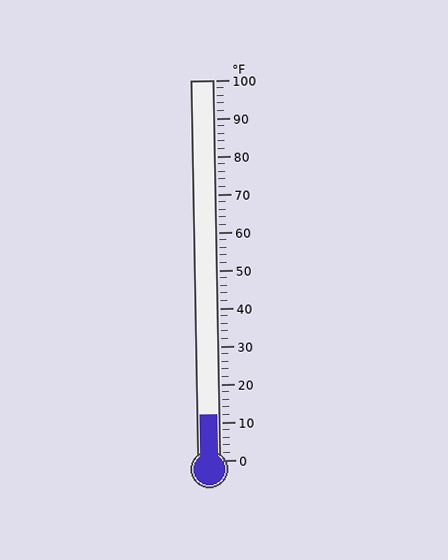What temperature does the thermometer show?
The thermometer shows approximately 12°F.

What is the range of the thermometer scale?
The thermometer scale ranges from 0°F to 100°F.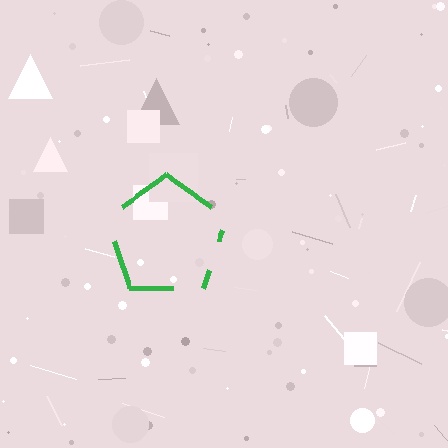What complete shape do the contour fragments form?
The contour fragments form a pentagon.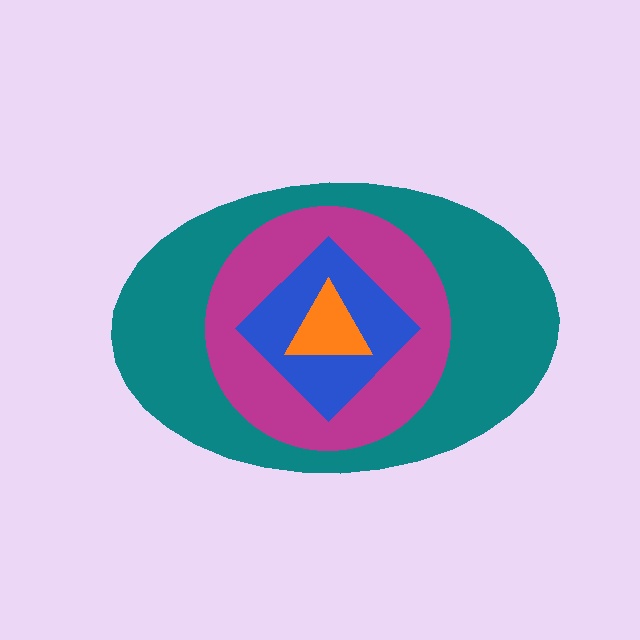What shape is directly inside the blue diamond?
The orange triangle.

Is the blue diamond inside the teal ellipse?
Yes.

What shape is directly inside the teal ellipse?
The magenta circle.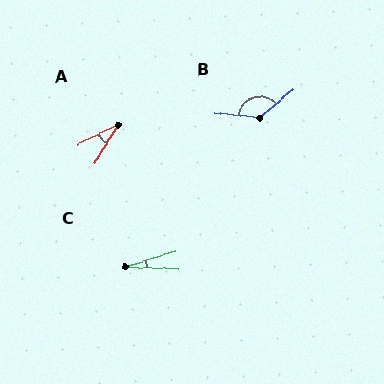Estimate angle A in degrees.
Approximately 33 degrees.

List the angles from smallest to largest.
C (20°), A (33°), B (134°).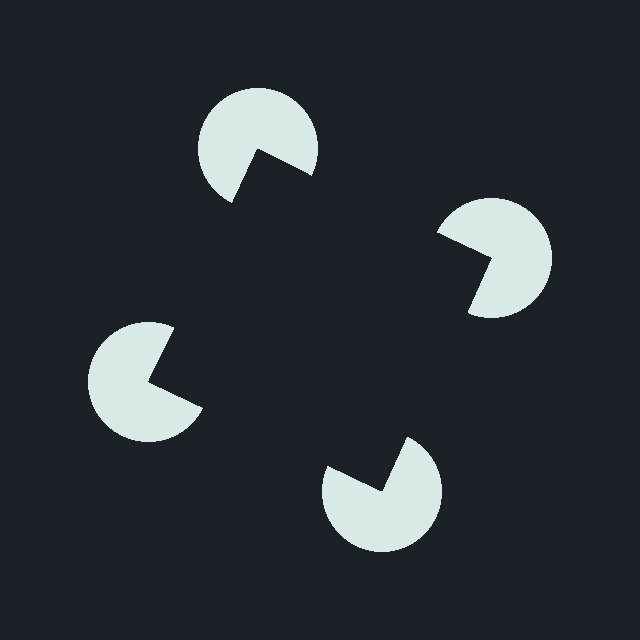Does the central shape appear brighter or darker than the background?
It typically appears slightly darker than the background, even though no actual brightness change is drawn.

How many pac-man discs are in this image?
There are 4 — one at each vertex of the illusory square.